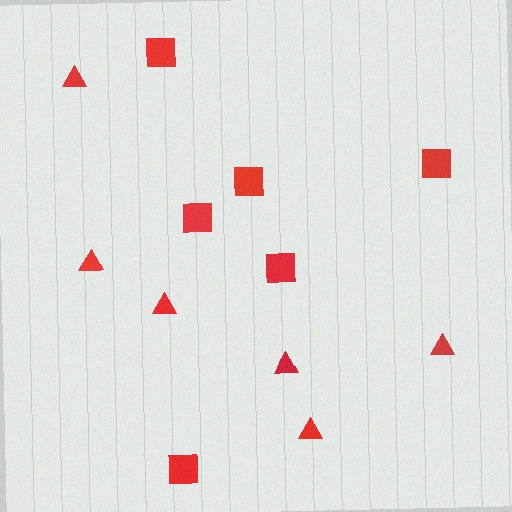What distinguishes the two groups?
There are 2 groups: one group of triangles (6) and one group of squares (6).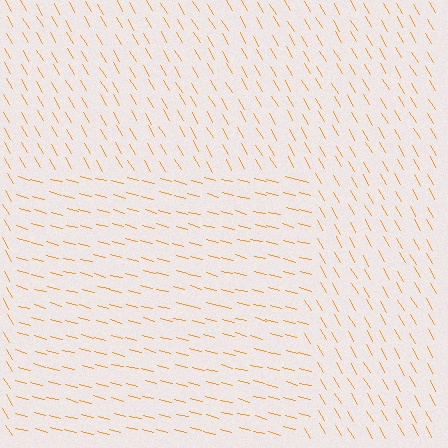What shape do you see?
I see a rectangle.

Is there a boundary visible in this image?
Yes, there is a texture boundary formed by a change in line orientation.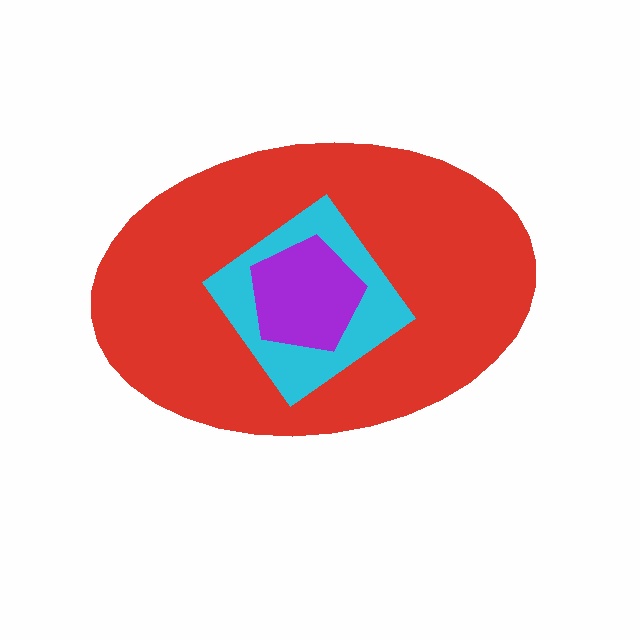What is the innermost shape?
The purple pentagon.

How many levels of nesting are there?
3.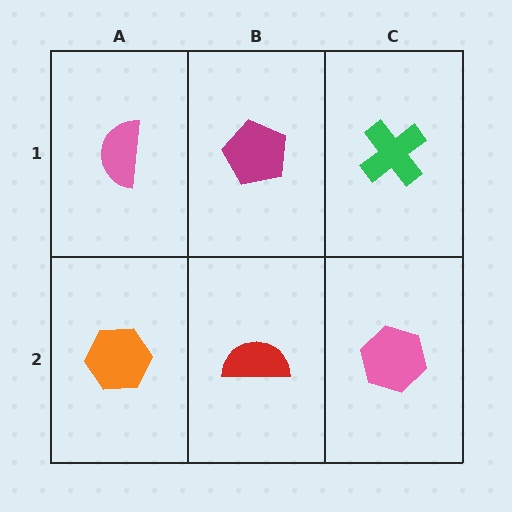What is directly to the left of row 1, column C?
A magenta pentagon.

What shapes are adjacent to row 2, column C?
A green cross (row 1, column C), a red semicircle (row 2, column B).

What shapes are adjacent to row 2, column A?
A pink semicircle (row 1, column A), a red semicircle (row 2, column B).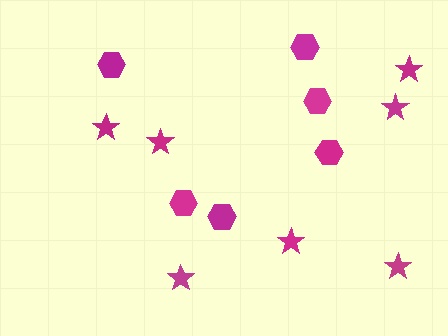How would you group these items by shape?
There are 2 groups: one group of stars (7) and one group of hexagons (6).